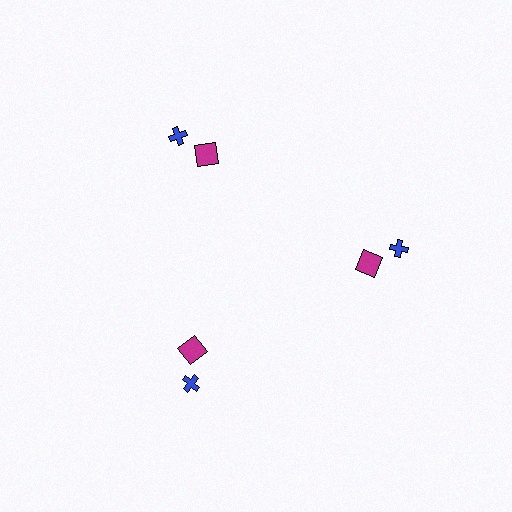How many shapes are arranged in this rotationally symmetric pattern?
There are 6 shapes, arranged in 3 groups of 2.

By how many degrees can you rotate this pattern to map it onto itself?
The pattern maps onto itself every 120 degrees of rotation.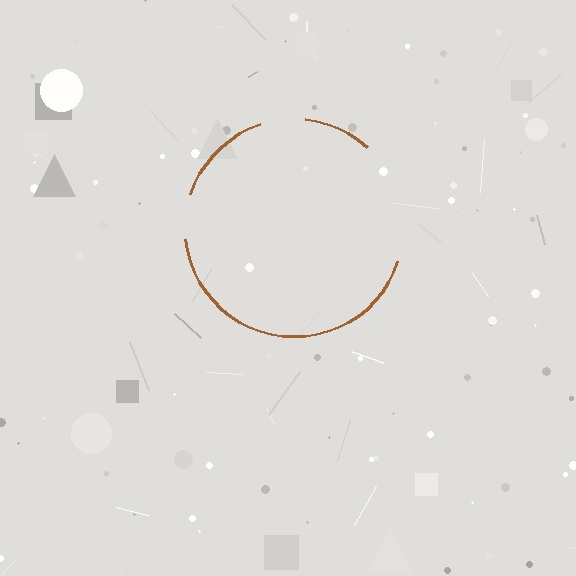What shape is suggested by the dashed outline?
The dashed outline suggests a circle.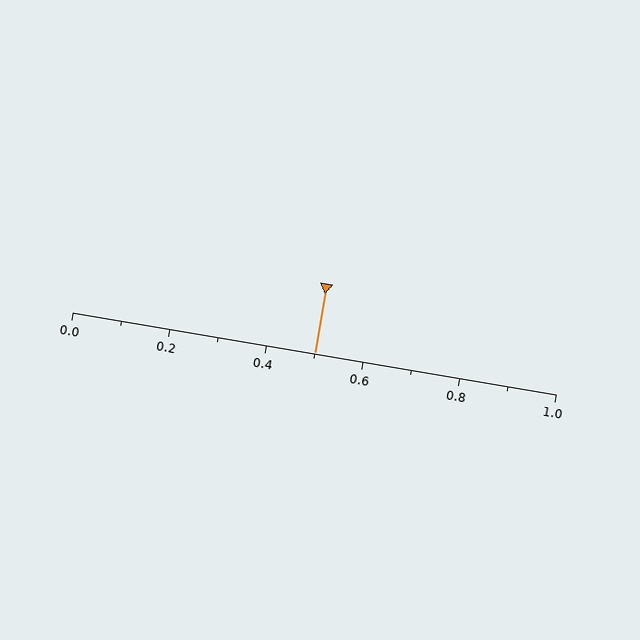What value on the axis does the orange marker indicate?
The marker indicates approximately 0.5.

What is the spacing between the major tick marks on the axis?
The major ticks are spaced 0.2 apart.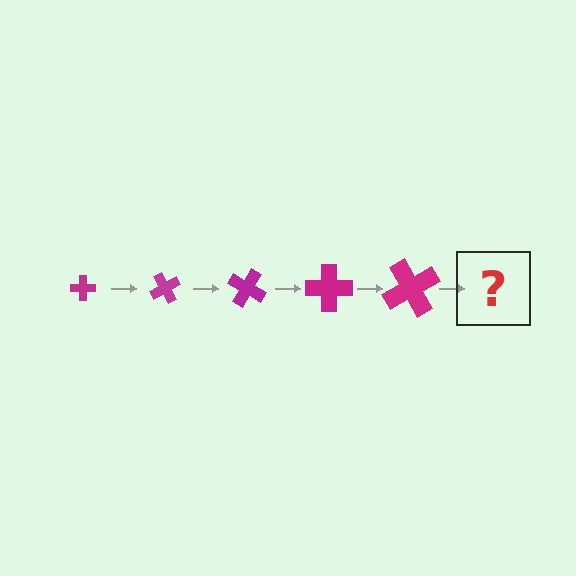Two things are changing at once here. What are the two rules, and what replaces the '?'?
The two rules are that the cross grows larger each step and it rotates 60 degrees each step. The '?' should be a cross, larger than the previous one and rotated 300 degrees from the start.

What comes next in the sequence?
The next element should be a cross, larger than the previous one and rotated 300 degrees from the start.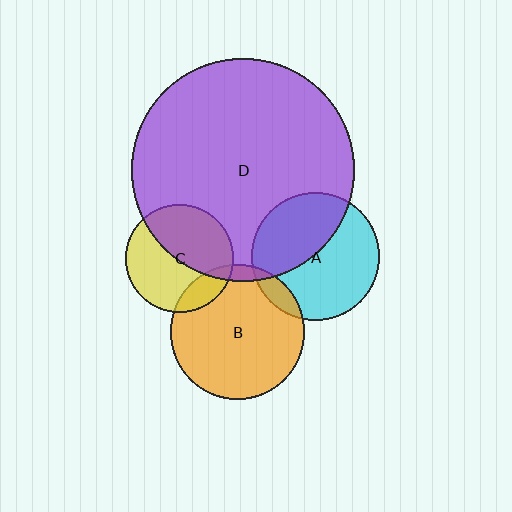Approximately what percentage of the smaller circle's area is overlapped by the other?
Approximately 10%.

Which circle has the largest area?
Circle D (purple).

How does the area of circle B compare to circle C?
Approximately 1.6 times.